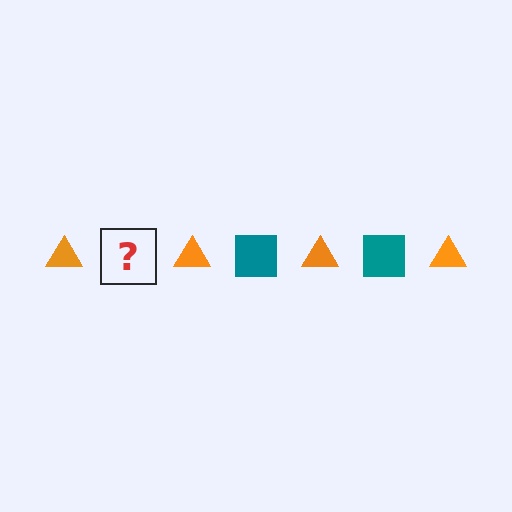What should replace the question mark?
The question mark should be replaced with a teal square.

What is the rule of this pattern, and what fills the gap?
The rule is that the pattern alternates between orange triangle and teal square. The gap should be filled with a teal square.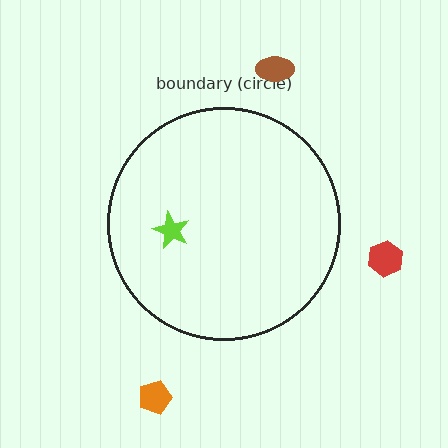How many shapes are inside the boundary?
1 inside, 3 outside.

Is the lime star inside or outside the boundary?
Inside.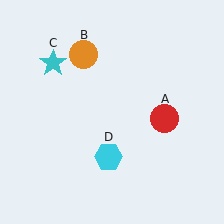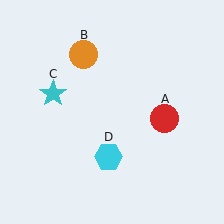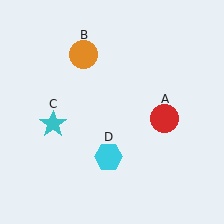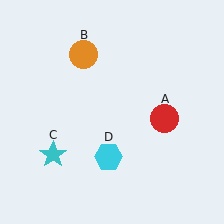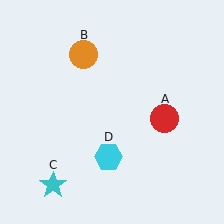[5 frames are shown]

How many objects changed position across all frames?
1 object changed position: cyan star (object C).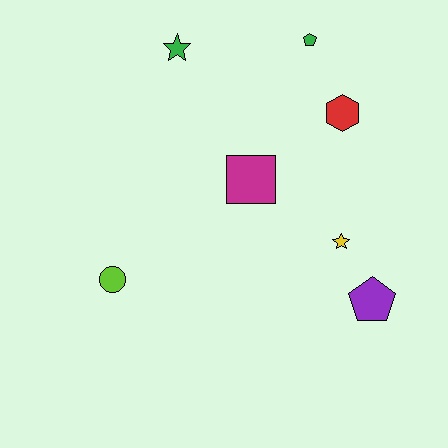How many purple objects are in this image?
There is 1 purple object.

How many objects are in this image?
There are 7 objects.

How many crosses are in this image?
There are no crosses.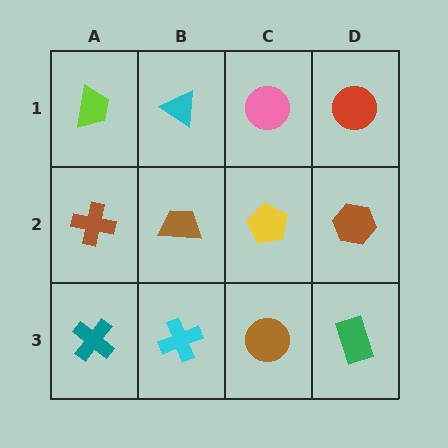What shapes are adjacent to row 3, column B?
A brown trapezoid (row 2, column B), a teal cross (row 3, column A), a brown circle (row 3, column C).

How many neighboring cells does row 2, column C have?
4.